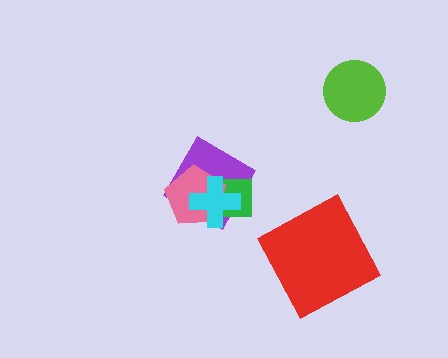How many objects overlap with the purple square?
3 objects overlap with the purple square.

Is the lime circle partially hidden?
No, no other shape covers it.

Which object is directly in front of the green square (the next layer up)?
The pink pentagon is directly in front of the green square.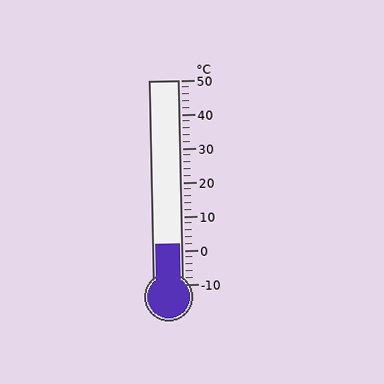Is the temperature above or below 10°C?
The temperature is below 10°C.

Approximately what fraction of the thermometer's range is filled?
The thermometer is filled to approximately 20% of its range.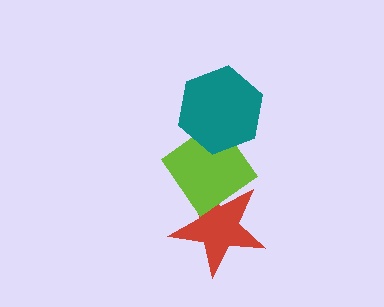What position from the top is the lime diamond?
The lime diamond is 2nd from the top.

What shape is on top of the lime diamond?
The teal hexagon is on top of the lime diamond.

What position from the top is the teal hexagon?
The teal hexagon is 1st from the top.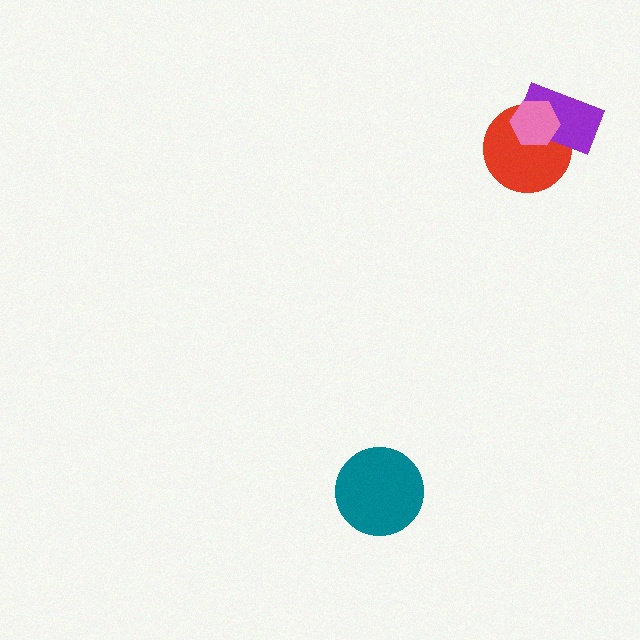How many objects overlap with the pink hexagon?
2 objects overlap with the pink hexagon.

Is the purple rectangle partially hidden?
Yes, it is partially covered by another shape.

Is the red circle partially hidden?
Yes, it is partially covered by another shape.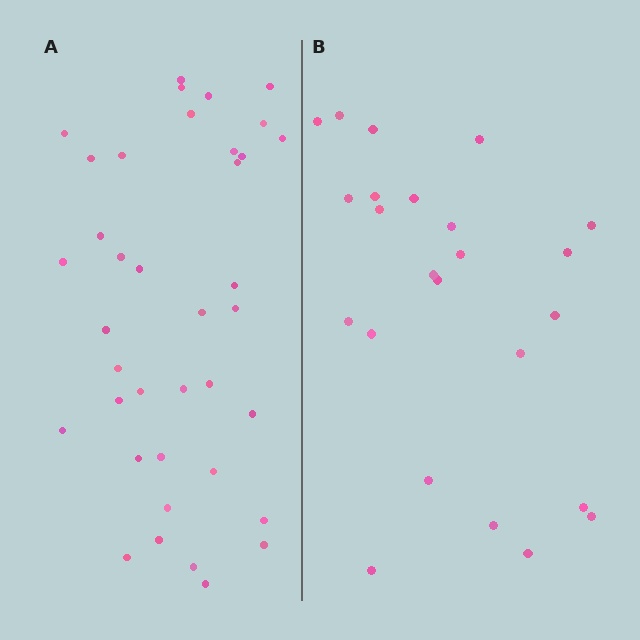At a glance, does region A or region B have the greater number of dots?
Region A (the left region) has more dots.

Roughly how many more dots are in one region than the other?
Region A has approximately 15 more dots than region B.